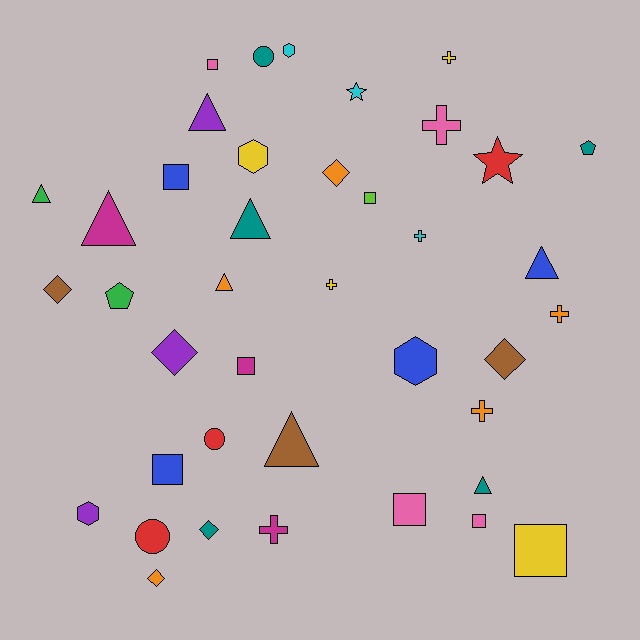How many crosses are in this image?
There are 7 crosses.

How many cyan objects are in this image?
There are 3 cyan objects.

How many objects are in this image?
There are 40 objects.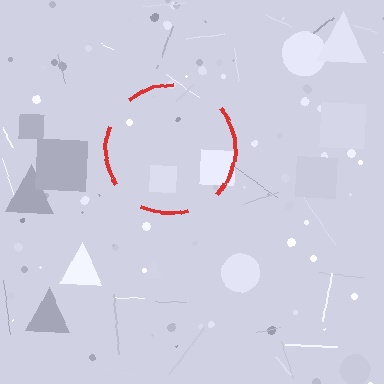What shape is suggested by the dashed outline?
The dashed outline suggests a circle.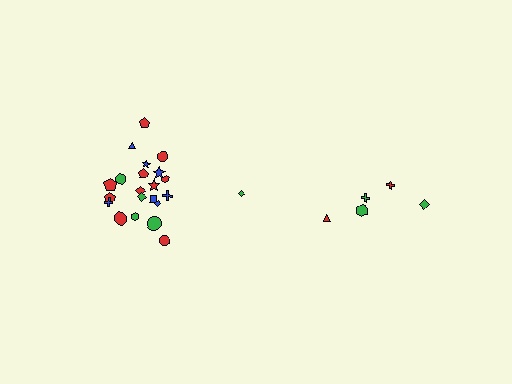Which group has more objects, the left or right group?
The left group.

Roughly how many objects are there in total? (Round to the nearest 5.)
Roughly 25 objects in total.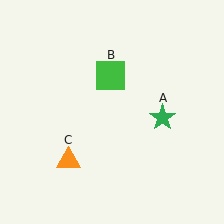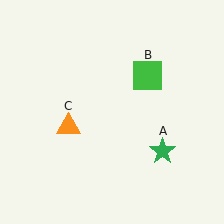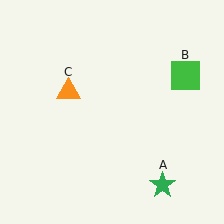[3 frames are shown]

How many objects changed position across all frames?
3 objects changed position: green star (object A), green square (object B), orange triangle (object C).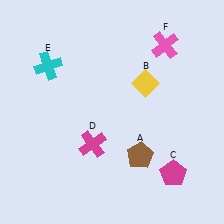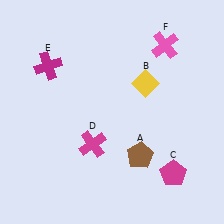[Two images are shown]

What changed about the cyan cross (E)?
In Image 1, E is cyan. In Image 2, it changed to magenta.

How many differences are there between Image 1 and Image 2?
There is 1 difference between the two images.